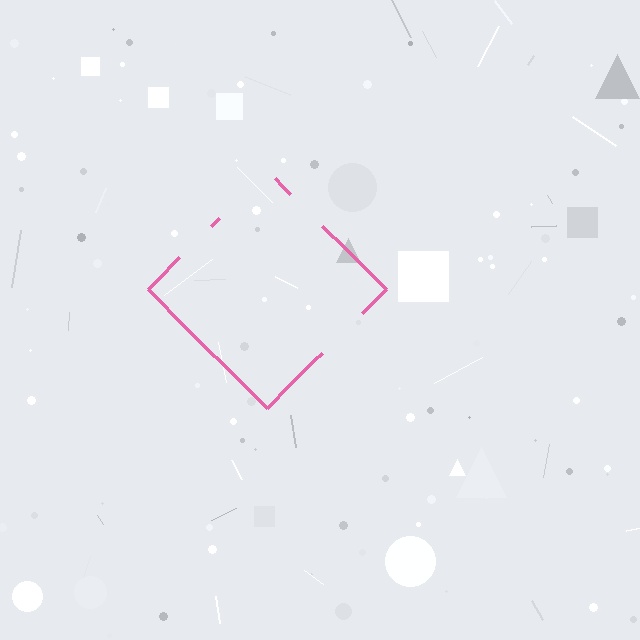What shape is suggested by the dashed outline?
The dashed outline suggests a diamond.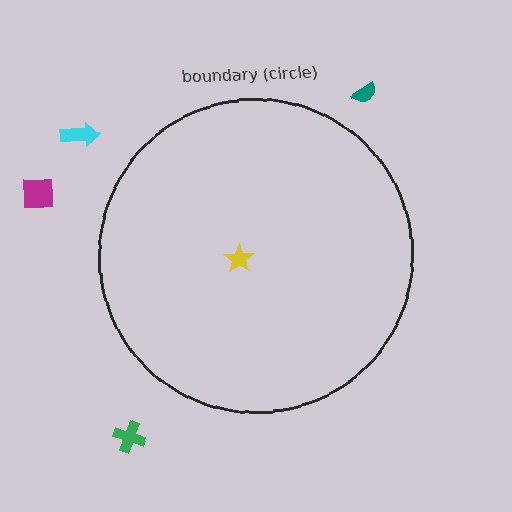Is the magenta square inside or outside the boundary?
Outside.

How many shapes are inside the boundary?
1 inside, 4 outside.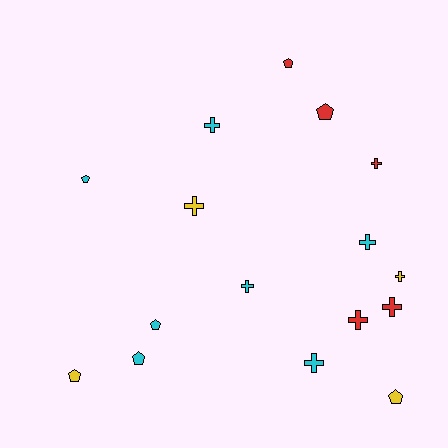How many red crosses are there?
There are 3 red crosses.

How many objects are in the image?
There are 16 objects.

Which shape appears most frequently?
Cross, with 9 objects.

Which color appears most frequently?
Cyan, with 7 objects.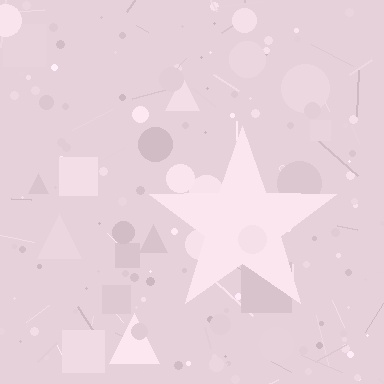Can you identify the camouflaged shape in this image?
The camouflaged shape is a star.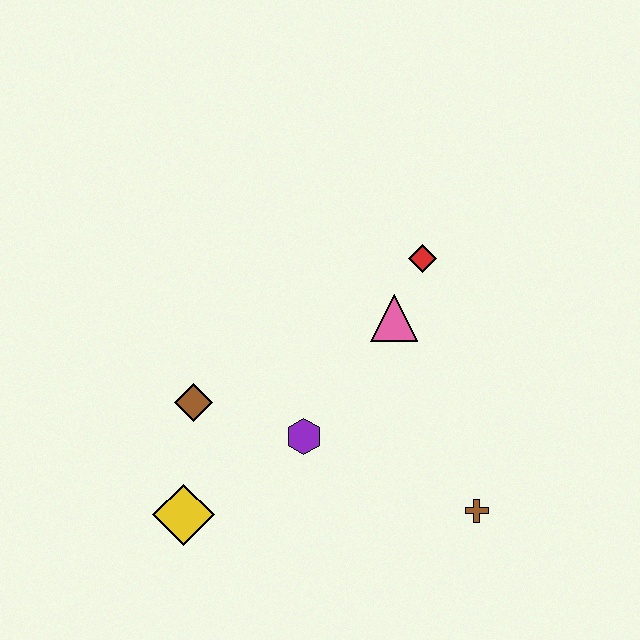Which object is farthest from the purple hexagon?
The red diamond is farthest from the purple hexagon.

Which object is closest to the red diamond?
The pink triangle is closest to the red diamond.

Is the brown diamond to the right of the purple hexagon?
No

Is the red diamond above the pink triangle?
Yes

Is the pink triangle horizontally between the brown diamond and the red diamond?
Yes